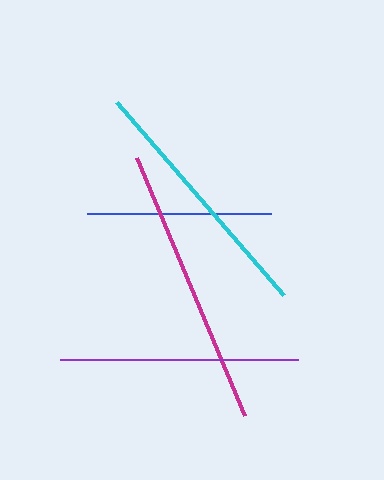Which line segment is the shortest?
The blue line is the shortest at approximately 184 pixels.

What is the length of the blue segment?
The blue segment is approximately 184 pixels long.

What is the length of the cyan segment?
The cyan segment is approximately 255 pixels long.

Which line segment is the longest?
The magenta line is the longest at approximately 279 pixels.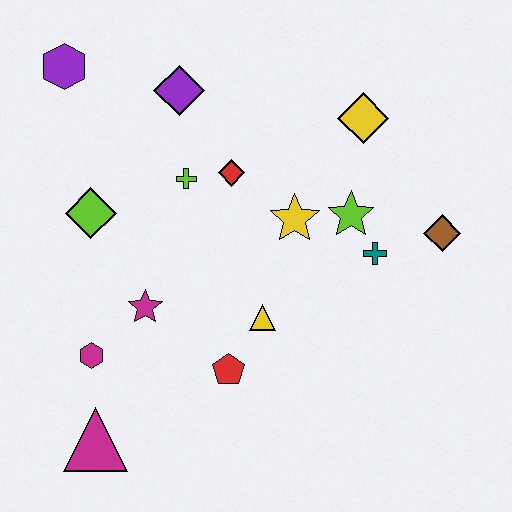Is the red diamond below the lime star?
No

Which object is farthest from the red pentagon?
The purple hexagon is farthest from the red pentagon.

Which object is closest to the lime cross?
The red diamond is closest to the lime cross.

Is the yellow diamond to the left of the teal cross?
Yes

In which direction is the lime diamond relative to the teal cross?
The lime diamond is to the left of the teal cross.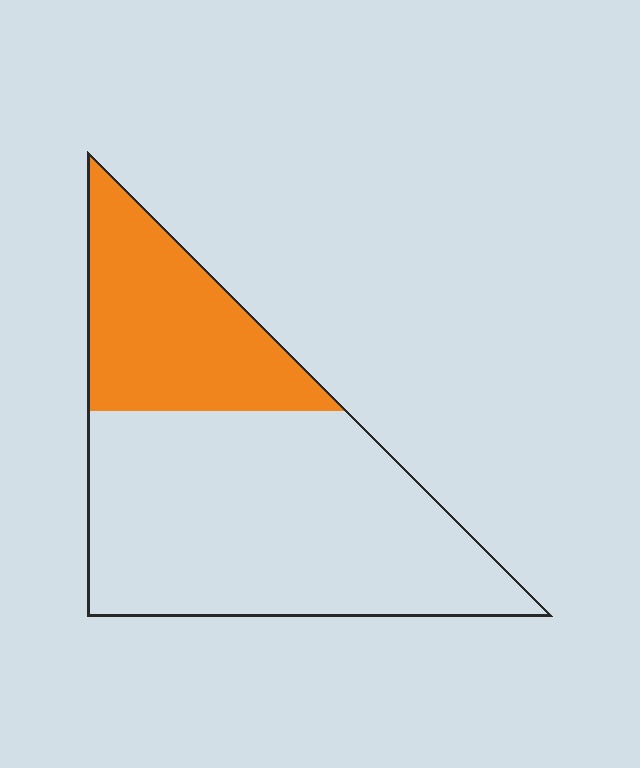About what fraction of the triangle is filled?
About one third (1/3).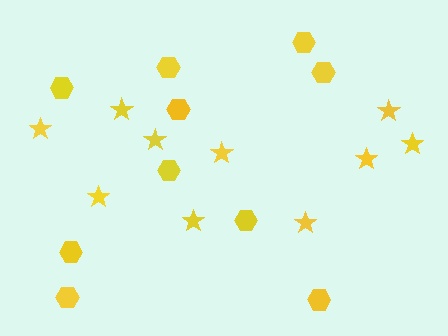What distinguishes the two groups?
There are 2 groups: one group of stars (10) and one group of hexagons (10).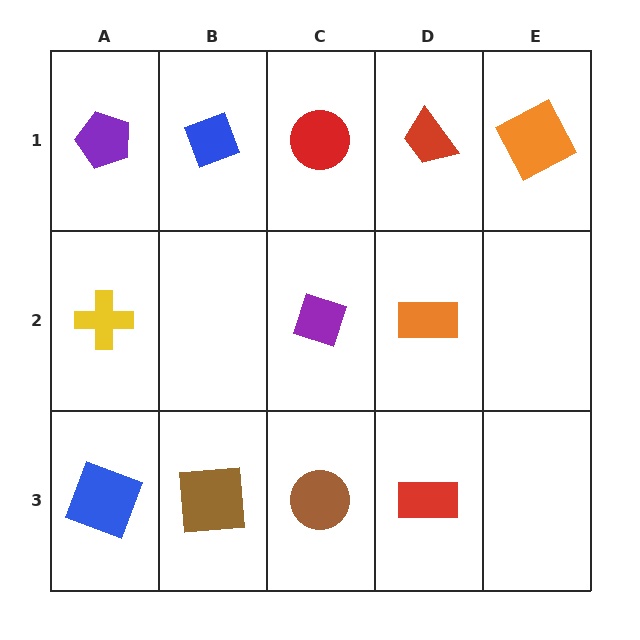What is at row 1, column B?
A blue diamond.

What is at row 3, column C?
A brown circle.